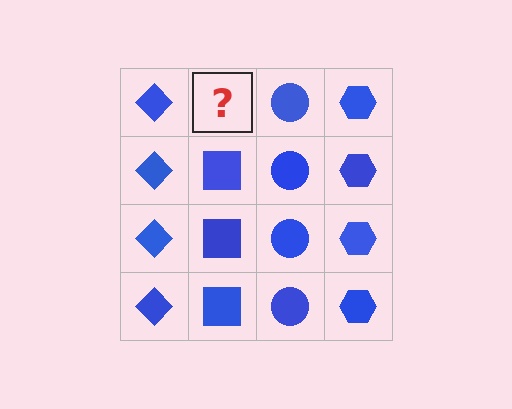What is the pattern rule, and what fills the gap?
The rule is that each column has a consistent shape. The gap should be filled with a blue square.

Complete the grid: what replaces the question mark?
The question mark should be replaced with a blue square.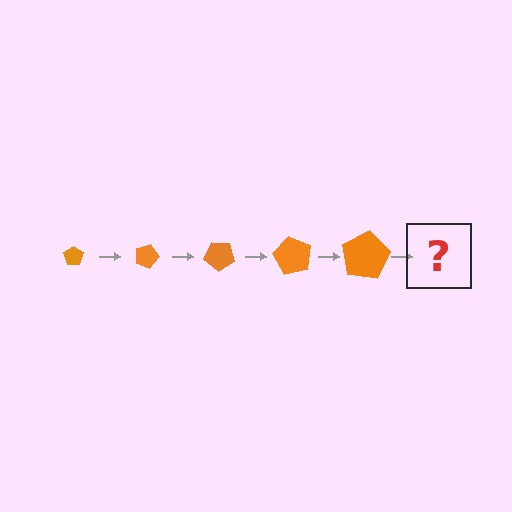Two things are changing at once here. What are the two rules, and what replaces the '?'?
The two rules are that the pentagon grows larger each step and it rotates 20 degrees each step. The '?' should be a pentagon, larger than the previous one and rotated 100 degrees from the start.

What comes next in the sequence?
The next element should be a pentagon, larger than the previous one and rotated 100 degrees from the start.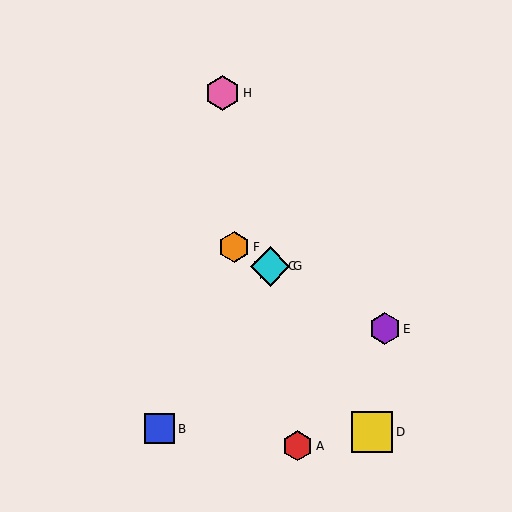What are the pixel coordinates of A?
Object A is at (298, 446).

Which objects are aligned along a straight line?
Objects C, E, F, G are aligned along a straight line.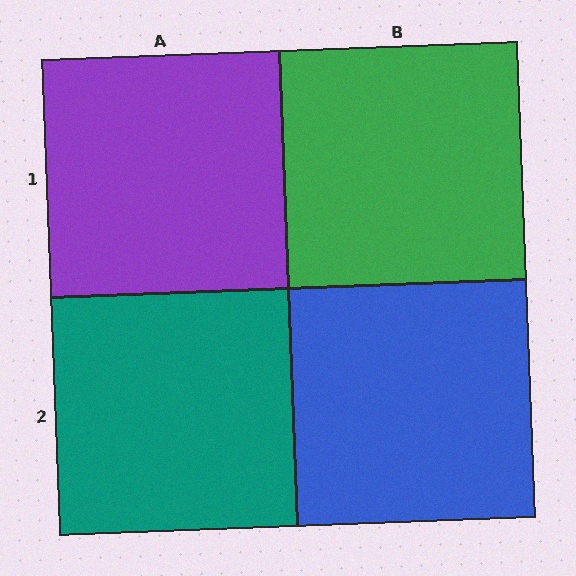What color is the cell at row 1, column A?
Purple.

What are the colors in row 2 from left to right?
Teal, blue.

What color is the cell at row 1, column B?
Green.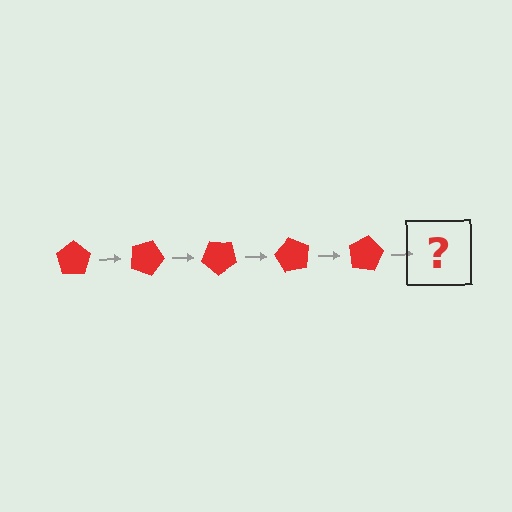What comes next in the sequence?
The next element should be a red pentagon rotated 100 degrees.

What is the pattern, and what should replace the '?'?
The pattern is that the pentagon rotates 20 degrees each step. The '?' should be a red pentagon rotated 100 degrees.